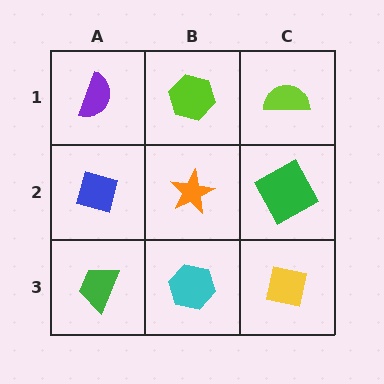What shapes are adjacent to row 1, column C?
A green square (row 2, column C), a lime hexagon (row 1, column B).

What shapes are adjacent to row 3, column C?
A green square (row 2, column C), a cyan hexagon (row 3, column B).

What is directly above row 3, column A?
A blue diamond.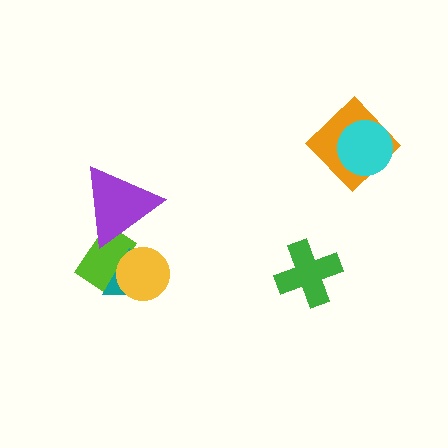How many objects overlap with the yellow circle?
2 objects overlap with the yellow circle.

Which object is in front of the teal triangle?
The yellow circle is in front of the teal triangle.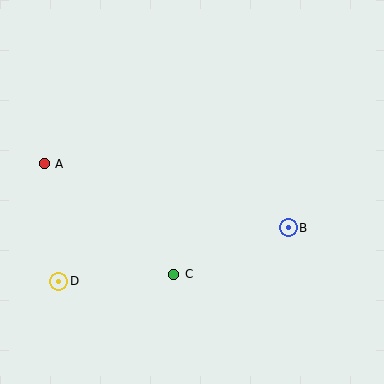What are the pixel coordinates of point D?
Point D is at (59, 281).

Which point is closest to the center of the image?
Point C at (174, 274) is closest to the center.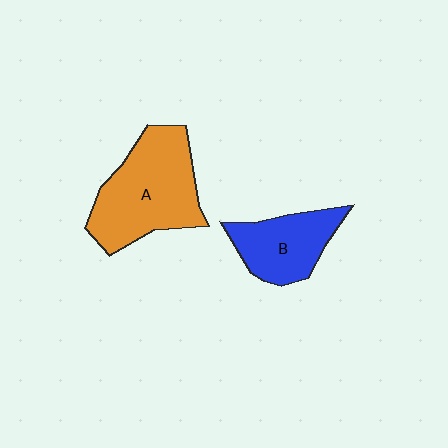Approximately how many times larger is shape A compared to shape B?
Approximately 1.6 times.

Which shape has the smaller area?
Shape B (blue).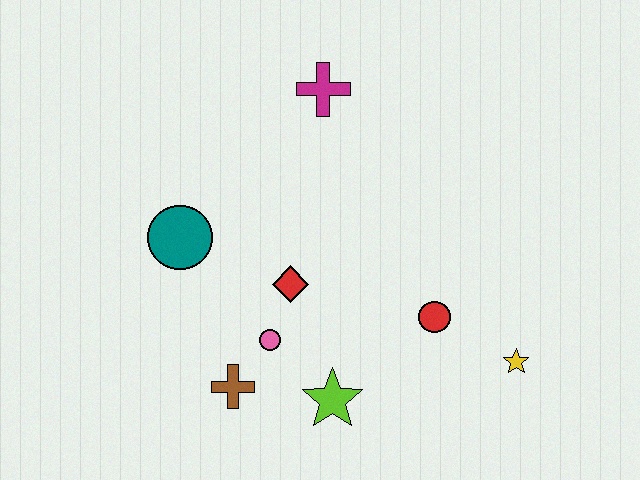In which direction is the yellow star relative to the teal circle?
The yellow star is to the right of the teal circle.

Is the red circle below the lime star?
No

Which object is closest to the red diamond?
The pink circle is closest to the red diamond.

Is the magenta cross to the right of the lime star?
No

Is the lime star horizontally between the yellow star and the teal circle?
Yes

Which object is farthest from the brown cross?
The magenta cross is farthest from the brown cross.